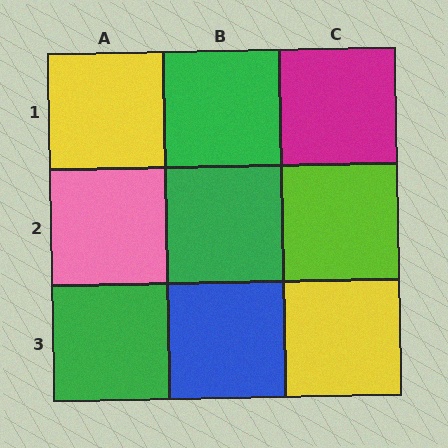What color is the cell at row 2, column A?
Pink.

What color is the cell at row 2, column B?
Green.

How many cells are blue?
1 cell is blue.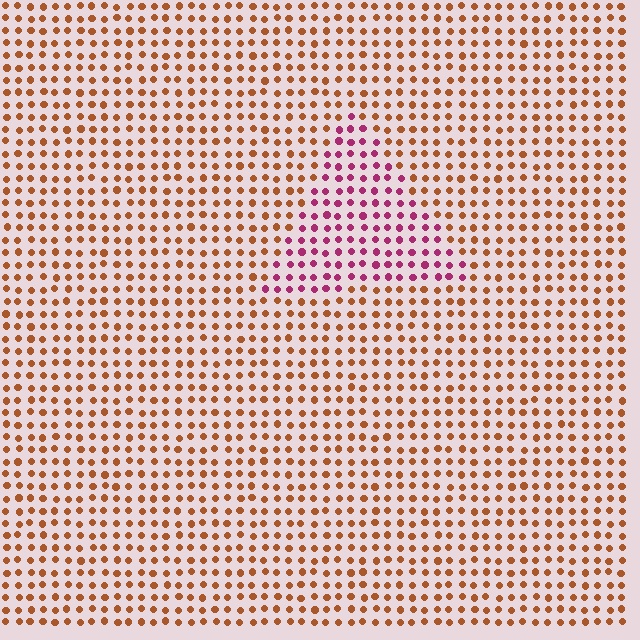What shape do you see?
I see a triangle.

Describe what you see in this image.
The image is filled with small brown elements in a uniform arrangement. A triangle-shaped region is visible where the elements are tinted to a slightly different hue, forming a subtle color boundary.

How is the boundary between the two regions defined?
The boundary is defined purely by a slight shift in hue (about 55 degrees). Spacing, size, and orientation are identical on both sides.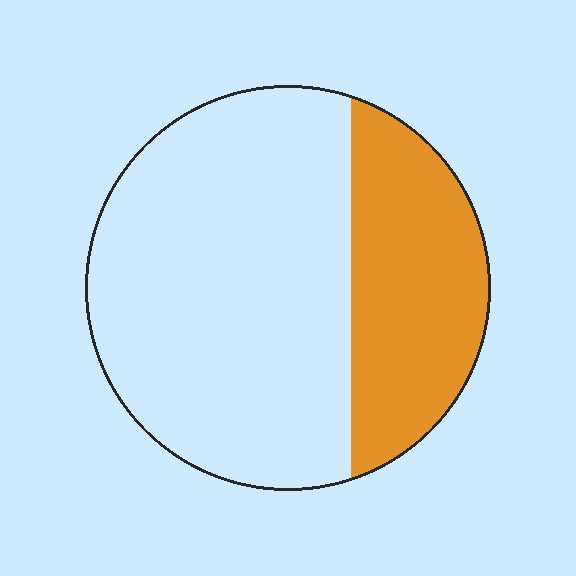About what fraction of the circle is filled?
About one third (1/3).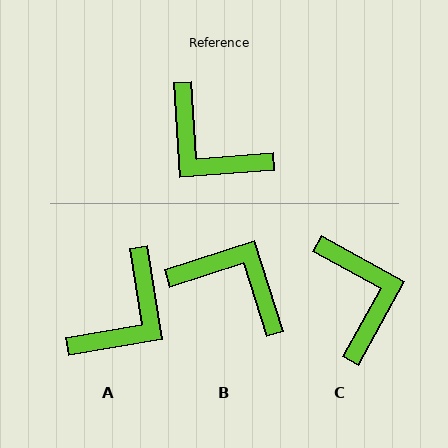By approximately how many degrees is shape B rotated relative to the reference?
Approximately 166 degrees clockwise.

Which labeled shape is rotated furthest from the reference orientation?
B, about 166 degrees away.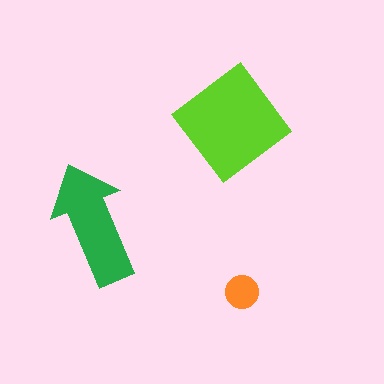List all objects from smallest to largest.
The orange circle, the green arrow, the lime diamond.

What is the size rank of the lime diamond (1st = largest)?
1st.